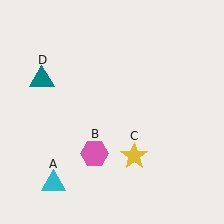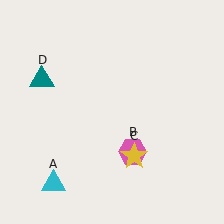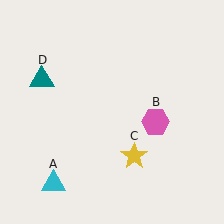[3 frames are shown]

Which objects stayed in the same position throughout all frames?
Cyan triangle (object A) and yellow star (object C) and teal triangle (object D) remained stationary.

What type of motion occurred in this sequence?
The pink hexagon (object B) rotated counterclockwise around the center of the scene.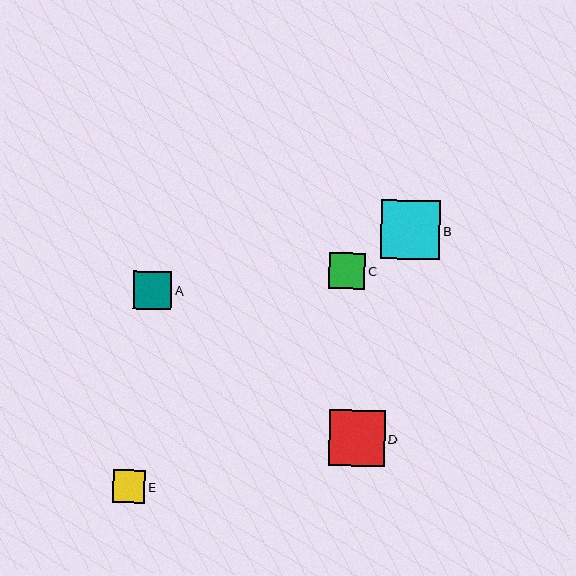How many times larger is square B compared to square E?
Square B is approximately 1.8 times the size of square E.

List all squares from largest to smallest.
From largest to smallest: B, D, A, C, E.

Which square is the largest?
Square B is the largest with a size of approximately 59 pixels.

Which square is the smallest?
Square E is the smallest with a size of approximately 33 pixels.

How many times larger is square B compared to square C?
Square B is approximately 1.6 times the size of square C.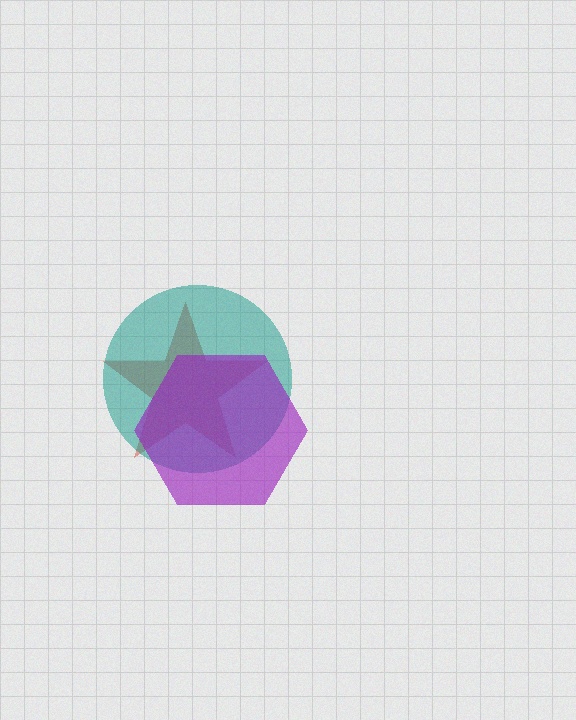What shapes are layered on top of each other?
The layered shapes are: a red star, a teal circle, a purple hexagon.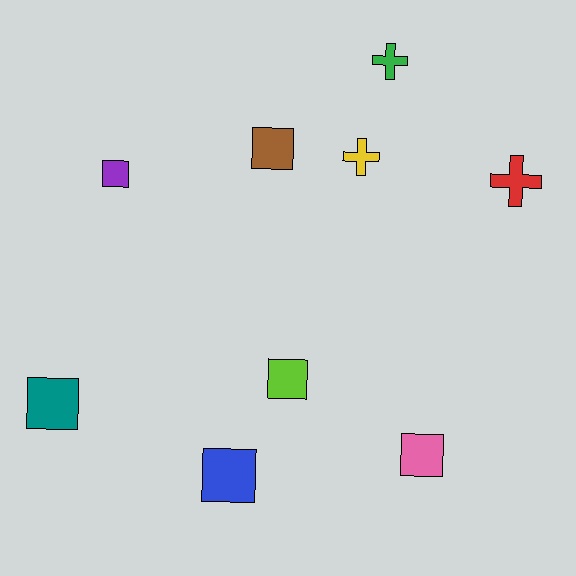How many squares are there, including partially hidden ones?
There are 6 squares.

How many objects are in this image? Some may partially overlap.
There are 9 objects.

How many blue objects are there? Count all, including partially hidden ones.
There is 1 blue object.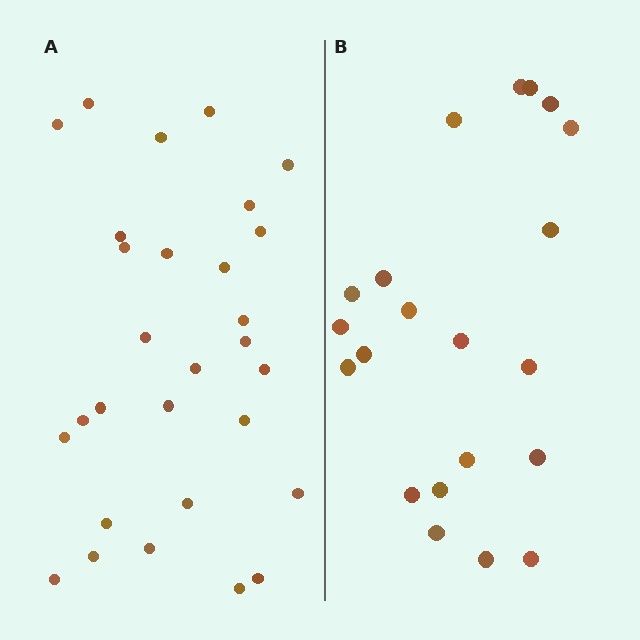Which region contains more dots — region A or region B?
Region A (the left region) has more dots.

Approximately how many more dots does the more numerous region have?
Region A has roughly 8 or so more dots than region B.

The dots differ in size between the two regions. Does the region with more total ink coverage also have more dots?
No. Region B has more total ink coverage because its dots are larger, but region A actually contains more individual dots. Total area can be misleading — the number of items is what matters here.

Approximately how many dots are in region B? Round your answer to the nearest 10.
About 20 dots. (The exact count is 21, which rounds to 20.)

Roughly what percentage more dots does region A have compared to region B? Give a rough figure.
About 40% more.